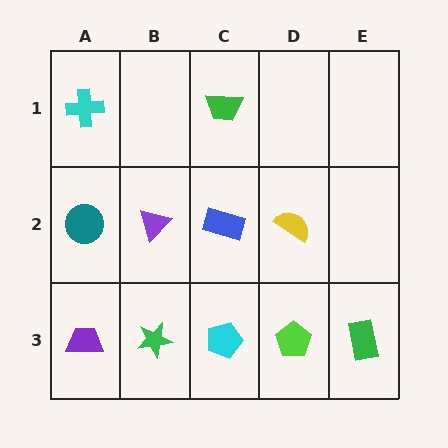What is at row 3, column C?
A cyan pentagon.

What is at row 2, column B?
A purple triangle.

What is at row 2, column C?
A blue rectangle.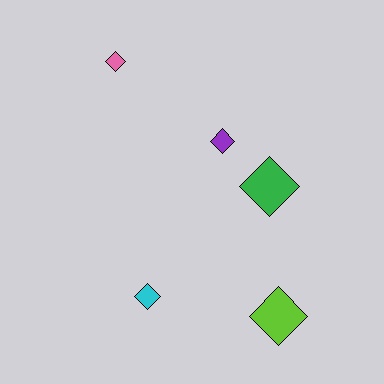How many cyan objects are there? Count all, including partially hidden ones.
There is 1 cyan object.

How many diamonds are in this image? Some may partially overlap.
There are 5 diamonds.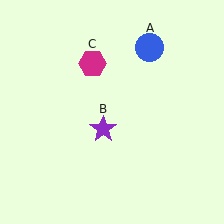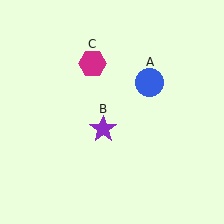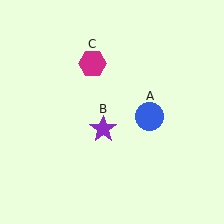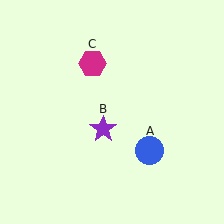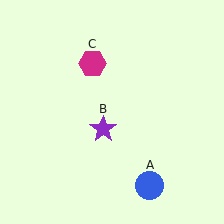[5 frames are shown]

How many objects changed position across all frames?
1 object changed position: blue circle (object A).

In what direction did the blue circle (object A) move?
The blue circle (object A) moved down.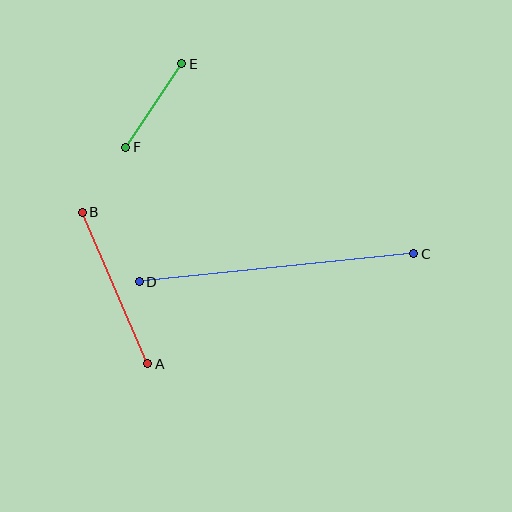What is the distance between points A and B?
The distance is approximately 165 pixels.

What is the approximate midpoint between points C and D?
The midpoint is at approximately (277, 268) pixels.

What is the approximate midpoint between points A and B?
The midpoint is at approximately (115, 288) pixels.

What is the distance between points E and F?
The distance is approximately 100 pixels.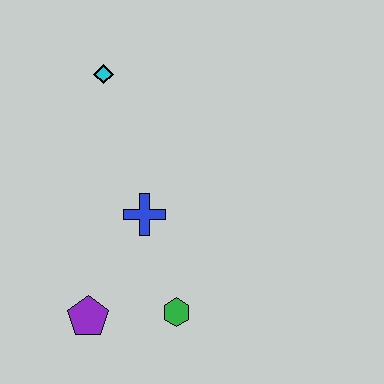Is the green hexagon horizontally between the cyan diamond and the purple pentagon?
No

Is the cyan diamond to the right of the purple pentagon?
Yes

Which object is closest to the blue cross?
The green hexagon is closest to the blue cross.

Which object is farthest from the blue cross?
The cyan diamond is farthest from the blue cross.